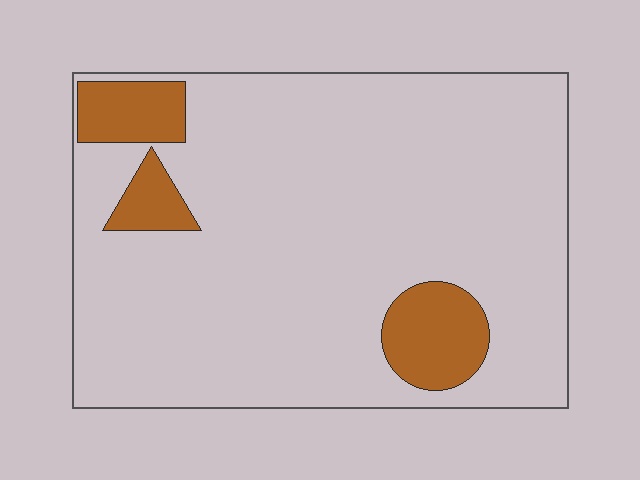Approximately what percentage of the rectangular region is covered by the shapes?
Approximately 10%.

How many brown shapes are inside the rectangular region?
3.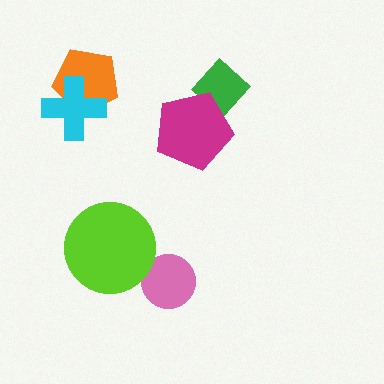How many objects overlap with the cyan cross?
1 object overlaps with the cyan cross.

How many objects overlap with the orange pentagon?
1 object overlaps with the orange pentagon.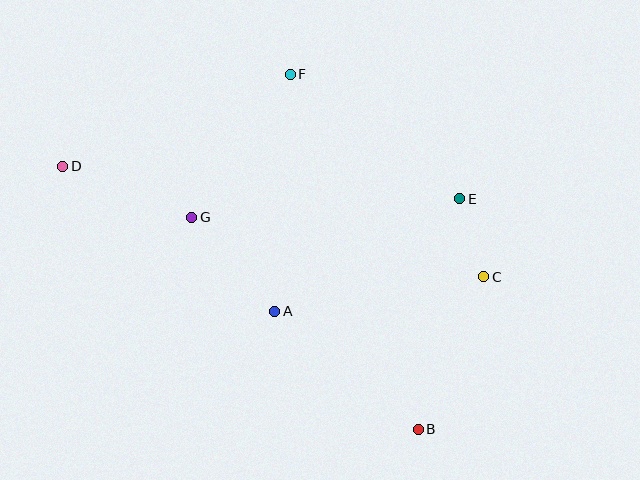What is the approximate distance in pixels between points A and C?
The distance between A and C is approximately 212 pixels.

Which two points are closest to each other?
Points C and E are closest to each other.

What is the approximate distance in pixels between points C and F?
The distance between C and F is approximately 280 pixels.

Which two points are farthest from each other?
Points B and D are farthest from each other.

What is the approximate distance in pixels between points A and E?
The distance between A and E is approximately 217 pixels.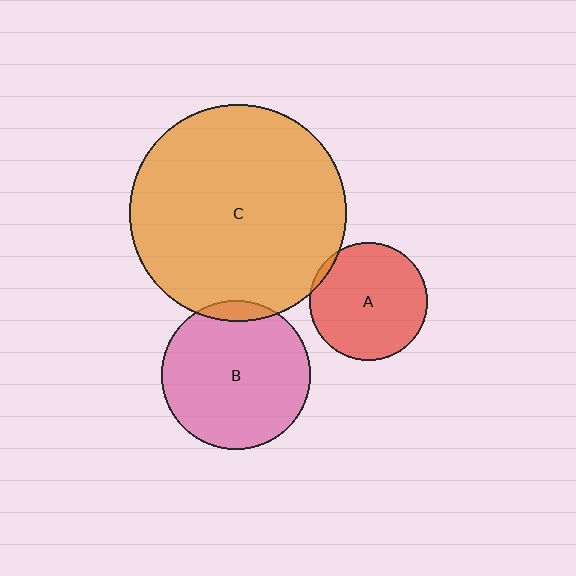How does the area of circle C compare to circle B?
Approximately 2.2 times.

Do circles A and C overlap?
Yes.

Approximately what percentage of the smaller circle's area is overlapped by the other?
Approximately 5%.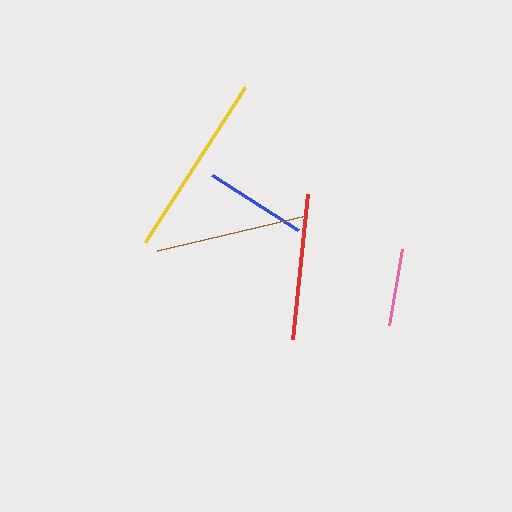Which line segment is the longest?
The yellow line is the longest at approximately 184 pixels.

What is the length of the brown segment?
The brown segment is approximately 154 pixels long.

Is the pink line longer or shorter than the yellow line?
The yellow line is longer than the pink line.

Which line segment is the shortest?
The pink line is the shortest at approximately 77 pixels.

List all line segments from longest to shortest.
From longest to shortest: yellow, brown, red, blue, pink.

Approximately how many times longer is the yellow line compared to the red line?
The yellow line is approximately 1.3 times the length of the red line.